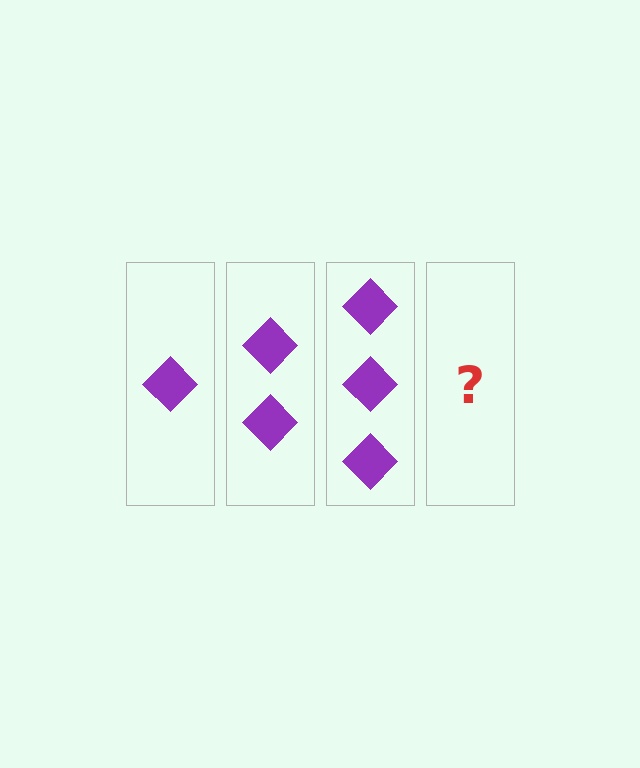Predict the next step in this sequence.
The next step is 4 diamonds.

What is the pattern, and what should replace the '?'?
The pattern is that each step adds one more diamond. The '?' should be 4 diamonds.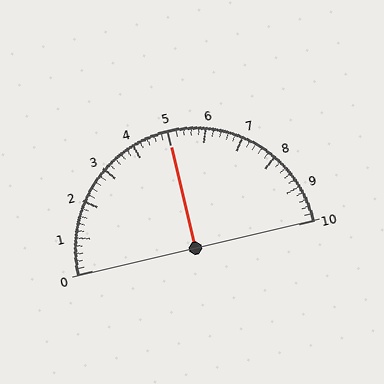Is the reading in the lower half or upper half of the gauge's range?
The reading is in the upper half of the range (0 to 10).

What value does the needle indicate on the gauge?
The needle indicates approximately 5.0.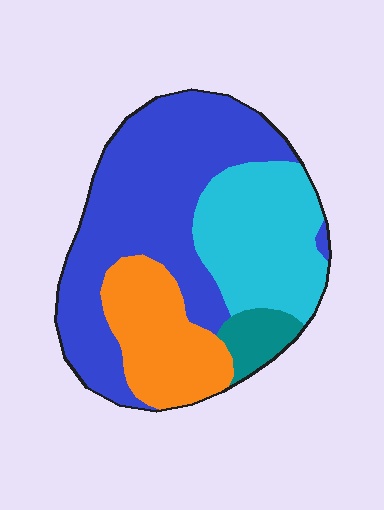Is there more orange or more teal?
Orange.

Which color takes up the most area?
Blue, at roughly 50%.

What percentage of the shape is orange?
Orange takes up about one fifth (1/5) of the shape.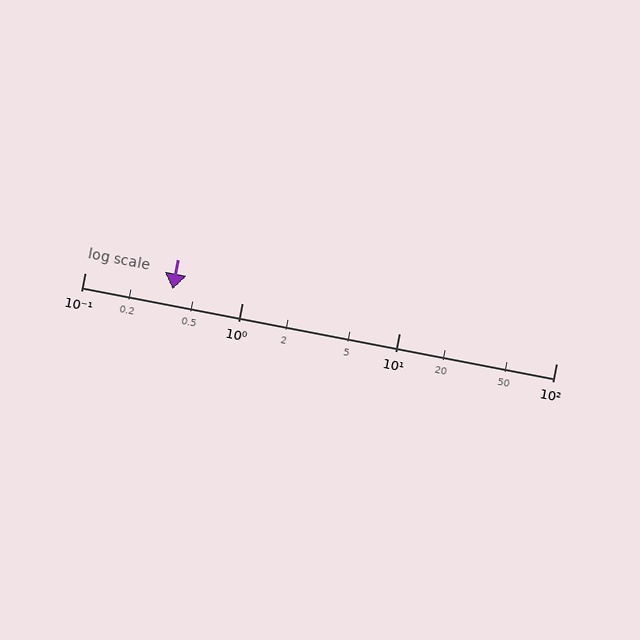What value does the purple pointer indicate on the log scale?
The pointer indicates approximately 0.36.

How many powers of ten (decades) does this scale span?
The scale spans 3 decades, from 0.1 to 100.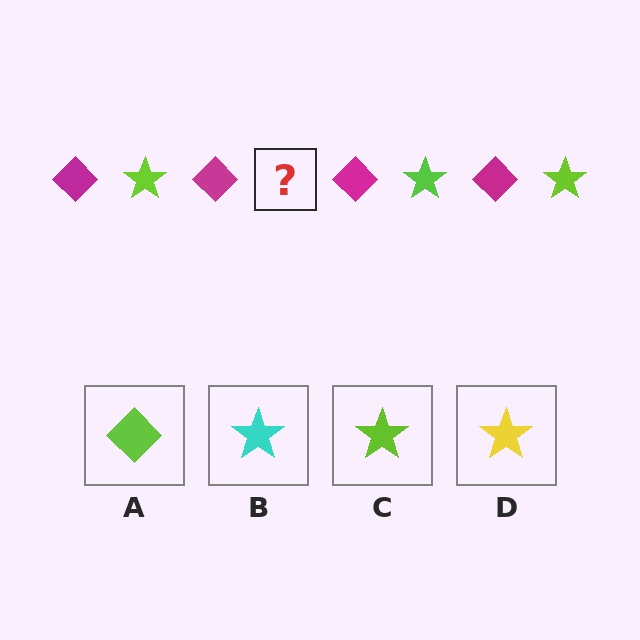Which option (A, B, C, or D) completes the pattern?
C.